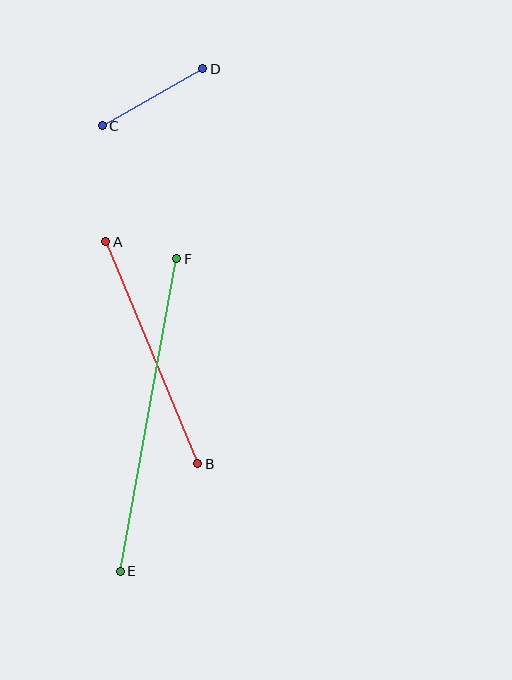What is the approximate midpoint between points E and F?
The midpoint is at approximately (148, 415) pixels.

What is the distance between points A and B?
The distance is approximately 241 pixels.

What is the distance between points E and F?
The distance is approximately 318 pixels.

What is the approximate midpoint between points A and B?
The midpoint is at approximately (152, 353) pixels.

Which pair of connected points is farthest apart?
Points E and F are farthest apart.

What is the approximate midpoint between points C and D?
The midpoint is at approximately (152, 97) pixels.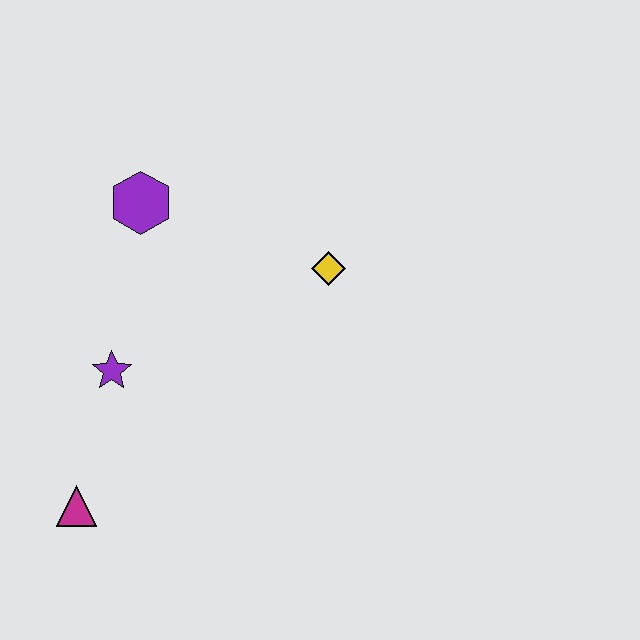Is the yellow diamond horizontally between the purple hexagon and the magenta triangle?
No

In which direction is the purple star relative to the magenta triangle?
The purple star is above the magenta triangle.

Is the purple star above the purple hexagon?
No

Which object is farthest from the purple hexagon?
The magenta triangle is farthest from the purple hexagon.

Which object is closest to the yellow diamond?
The purple hexagon is closest to the yellow diamond.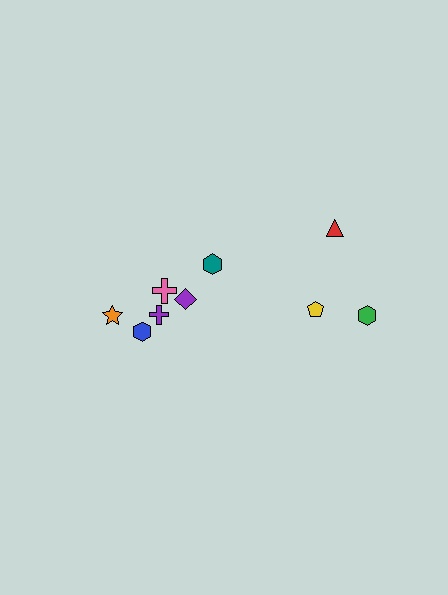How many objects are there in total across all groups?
There are 9 objects.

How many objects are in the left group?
There are 6 objects.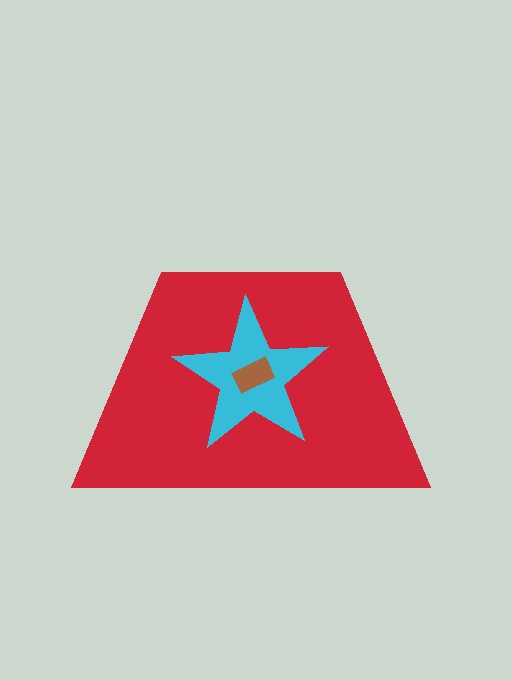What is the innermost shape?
The brown rectangle.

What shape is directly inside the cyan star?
The brown rectangle.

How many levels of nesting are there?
3.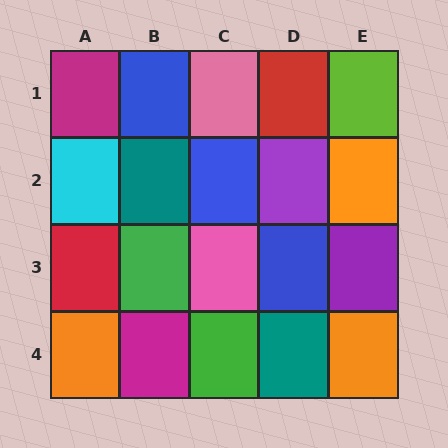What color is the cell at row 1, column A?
Magenta.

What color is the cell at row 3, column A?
Red.